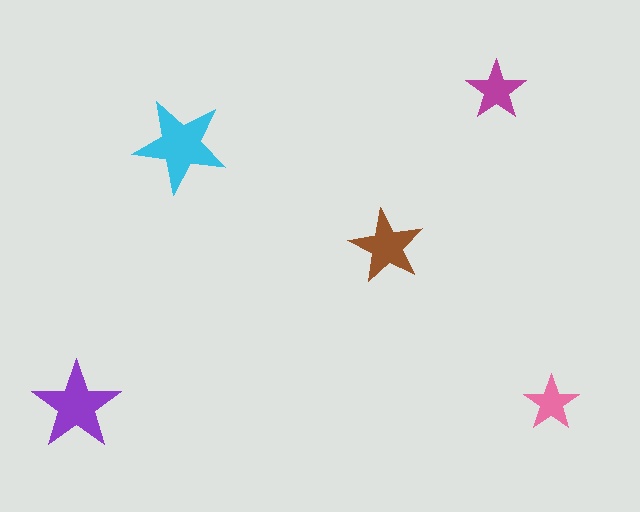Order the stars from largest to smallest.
the cyan one, the purple one, the brown one, the magenta one, the pink one.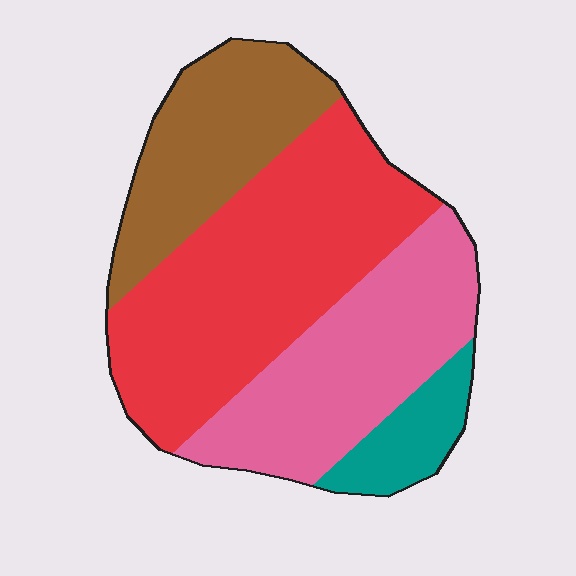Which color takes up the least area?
Teal, at roughly 10%.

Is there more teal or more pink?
Pink.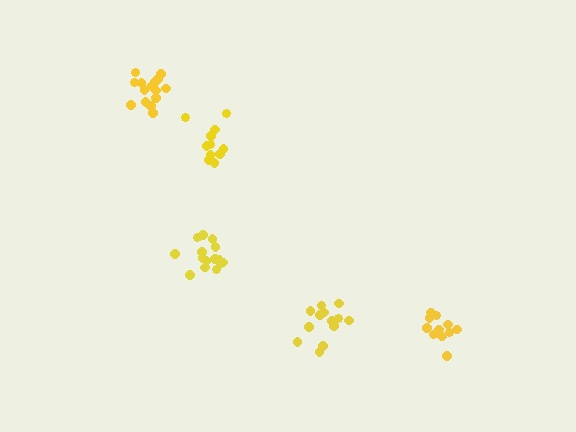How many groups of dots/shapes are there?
There are 5 groups.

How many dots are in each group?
Group 1: 15 dots, Group 2: 11 dots, Group 3: 11 dots, Group 4: 15 dots, Group 5: 13 dots (65 total).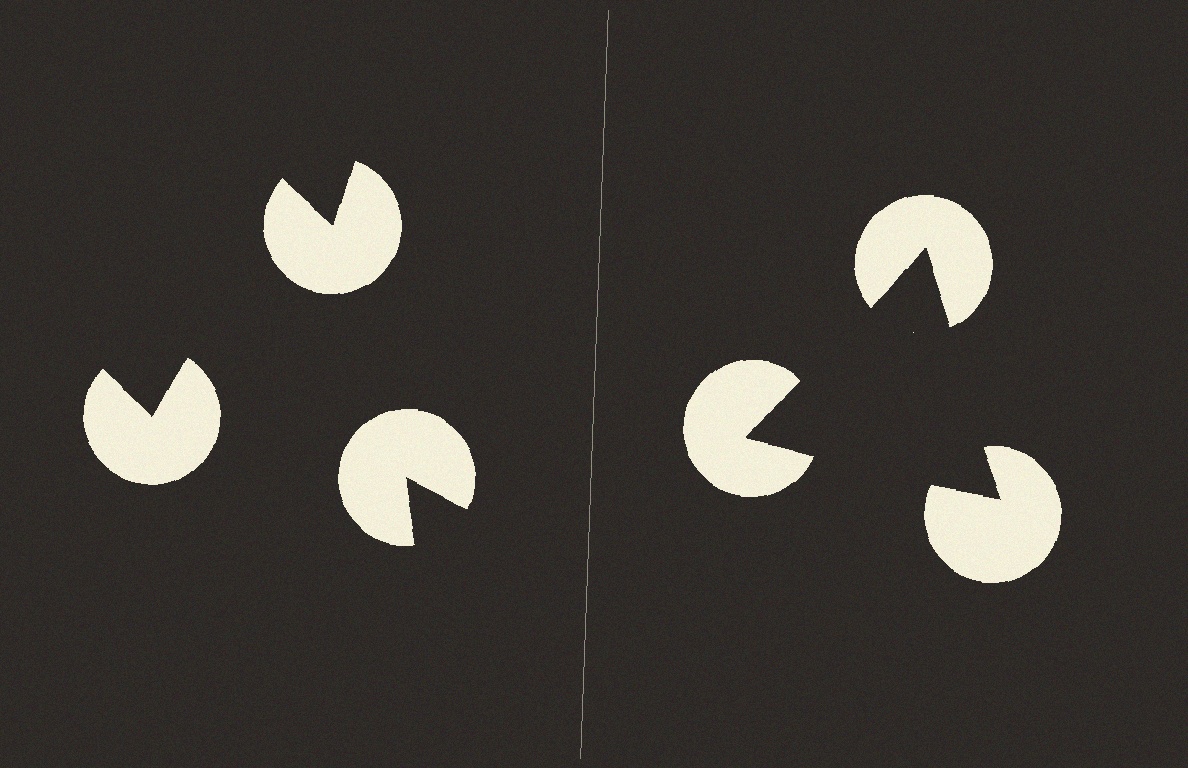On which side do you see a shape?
An illusory triangle appears on the right side. On the left side the wedge cuts are rotated, so no coherent shape forms.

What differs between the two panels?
The pac-man discs are positioned identically on both sides; only the wedge orientations differ. On the right they align to a triangle; on the left they are misaligned.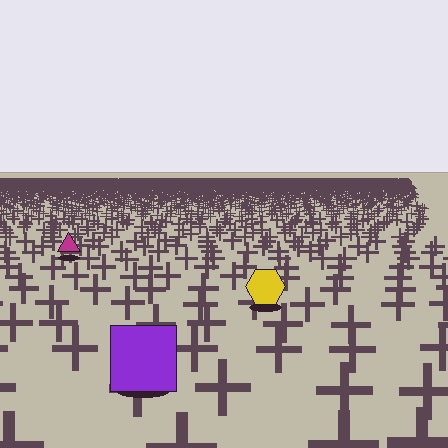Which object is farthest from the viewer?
The magenta triangle is farthest from the viewer. It appears smaller and the ground texture around it is denser.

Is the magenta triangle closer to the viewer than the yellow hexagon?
No. The yellow hexagon is closer — you can tell from the texture gradient: the ground texture is coarser near it.